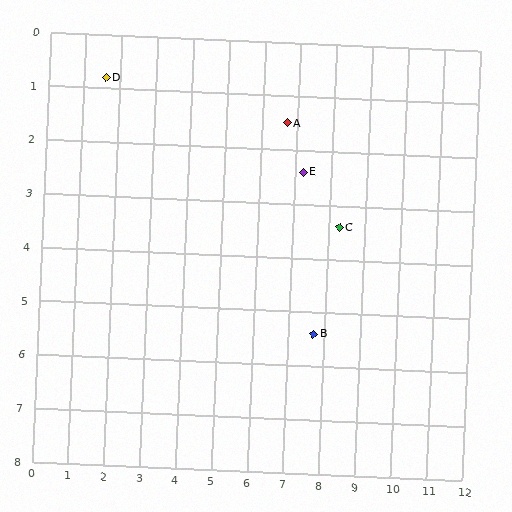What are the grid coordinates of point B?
Point B is at approximately (7.7, 5.4).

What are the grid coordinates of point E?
Point E is at approximately (7.2, 2.4).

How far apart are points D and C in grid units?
Points D and C are about 7.2 grid units apart.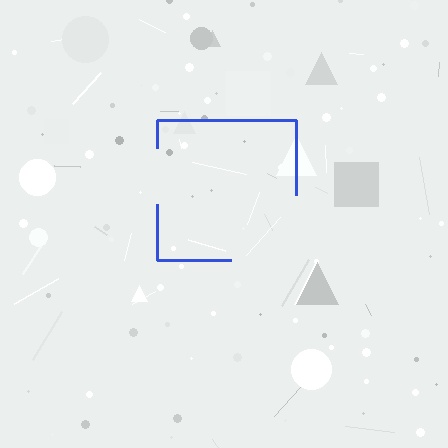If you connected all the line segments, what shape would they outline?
They would outline a square.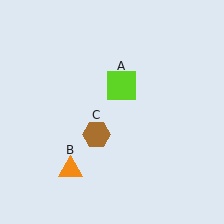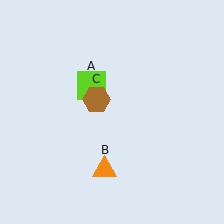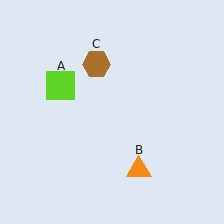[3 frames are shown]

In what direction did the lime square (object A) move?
The lime square (object A) moved left.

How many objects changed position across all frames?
3 objects changed position: lime square (object A), orange triangle (object B), brown hexagon (object C).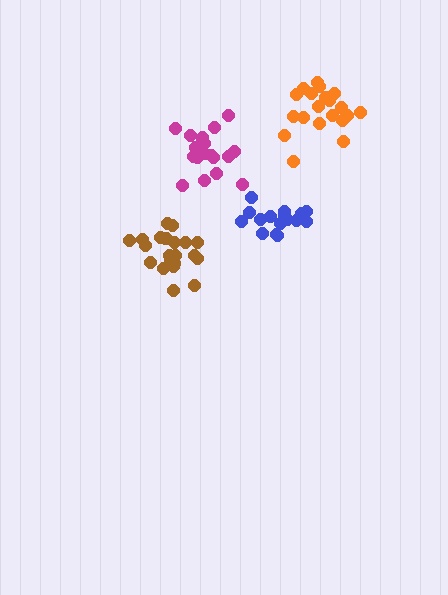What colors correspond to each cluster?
The clusters are colored: brown, magenta, blue, orange.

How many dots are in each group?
Group 1: 21 dots, Group 2: 20 dots, Group 3: 19 dots, Group 4: 20 dots (80 total).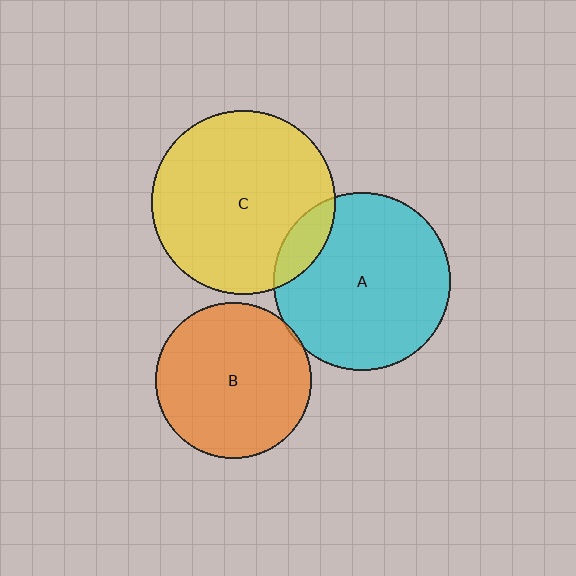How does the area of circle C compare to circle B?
Approximately 1.4 times.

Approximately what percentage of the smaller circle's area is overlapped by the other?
Approximately 10%.